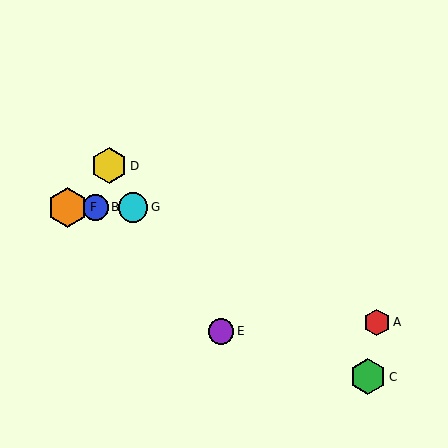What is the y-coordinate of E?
Object E is at y≈331.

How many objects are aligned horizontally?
3 objects (B, F, G) are aligned horizontally.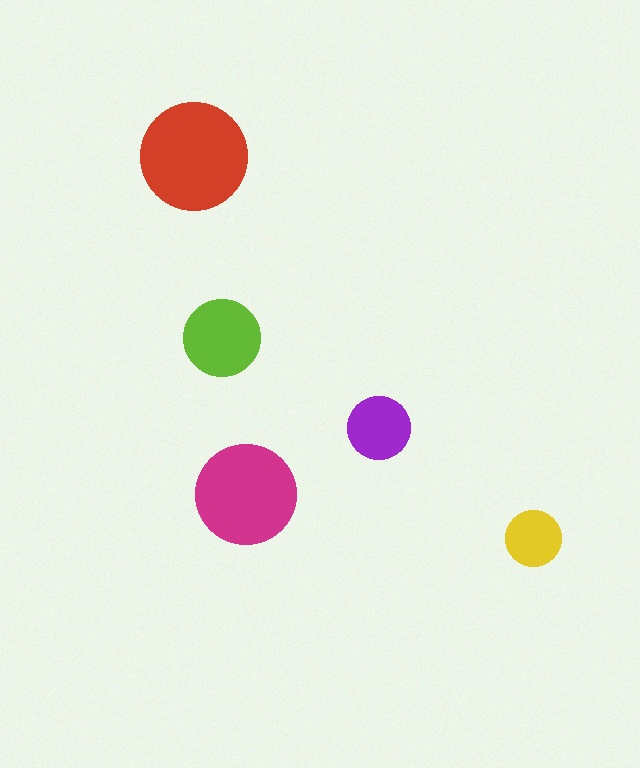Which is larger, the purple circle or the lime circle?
The lime one.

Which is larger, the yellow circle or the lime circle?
The lime one.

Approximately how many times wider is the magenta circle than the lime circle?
About 1.5 times wider.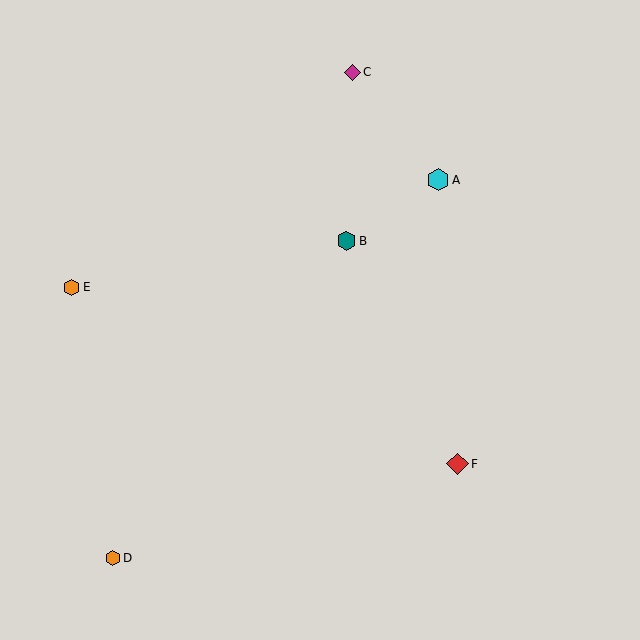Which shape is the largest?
The cyan hexagon (labeled A) is the largest.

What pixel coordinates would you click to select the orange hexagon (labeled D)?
Click at (113, 558) to select the orange hexagon D.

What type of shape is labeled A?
Shape A is a cyan hexagon.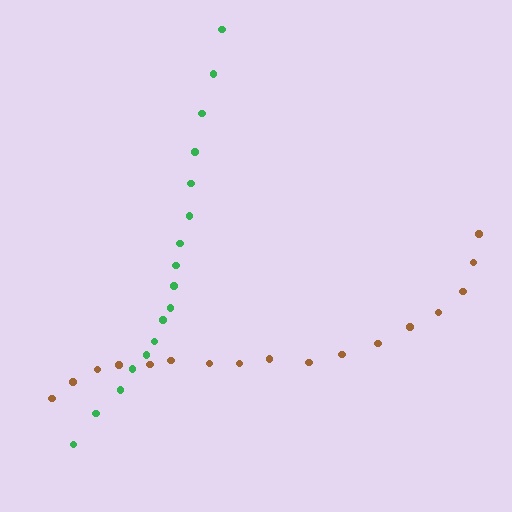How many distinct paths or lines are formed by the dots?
There are 2 distinct paths.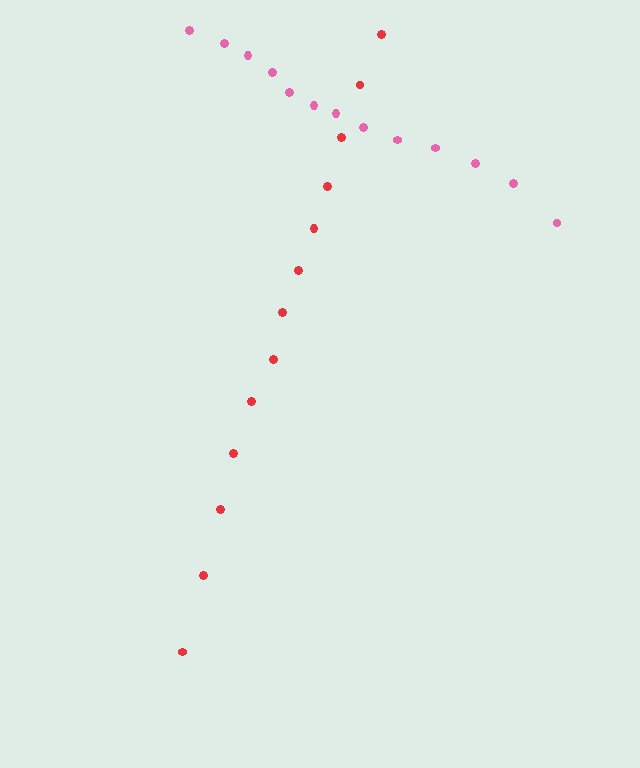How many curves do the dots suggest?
There are 2 distinct paths.